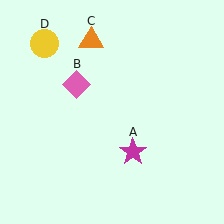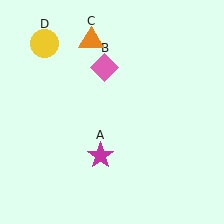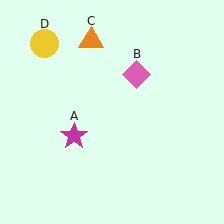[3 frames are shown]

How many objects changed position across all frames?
2 objects changed position: magenta star (object A), pink diamond (object B).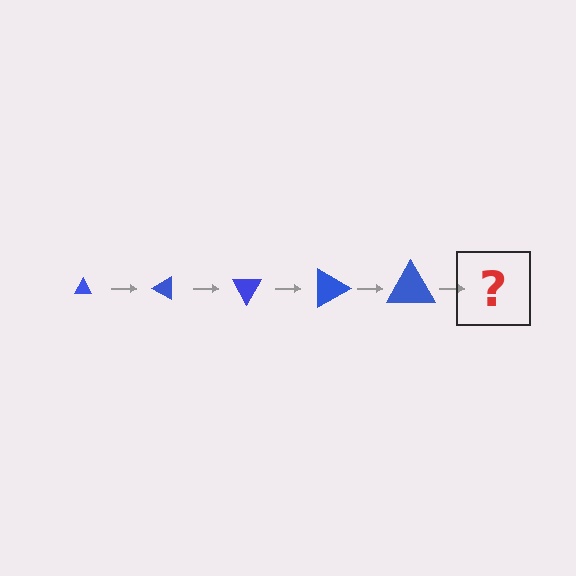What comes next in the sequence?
The next element should be a triangle, larger than the previous one and rotated 150 degrees from the start.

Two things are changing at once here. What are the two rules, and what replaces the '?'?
The two rules are that the triangle grows larger each step and it rotates 30 degrees each step. The '?' should be a triangle, larger than the previous one and rotated 150 degrees from the start.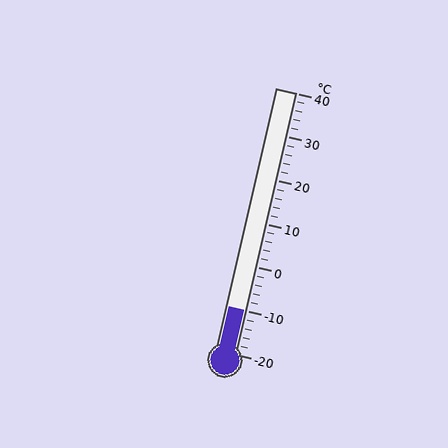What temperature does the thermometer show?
The thermometer shows approximately -10°C.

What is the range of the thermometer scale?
The thermometer scale ranges from -20°C to 40°C.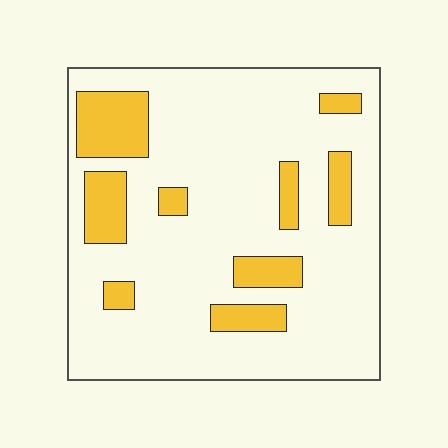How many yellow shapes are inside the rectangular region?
9.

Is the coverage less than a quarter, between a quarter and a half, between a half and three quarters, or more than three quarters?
Less than a quarter.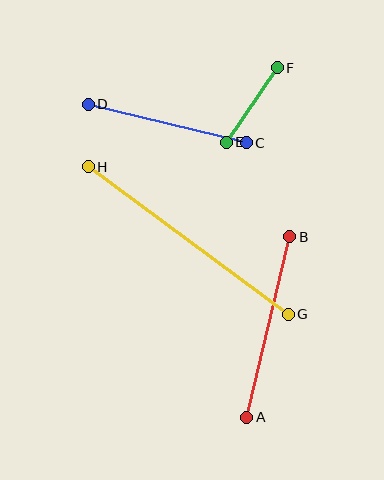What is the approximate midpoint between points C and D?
The midpoint is at approximately (167, 123) pixels.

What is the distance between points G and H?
The distance is approximately 249 pixels.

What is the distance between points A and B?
The distance is approximately 185 pixels.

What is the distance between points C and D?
The distance is approximately 163 pixels.